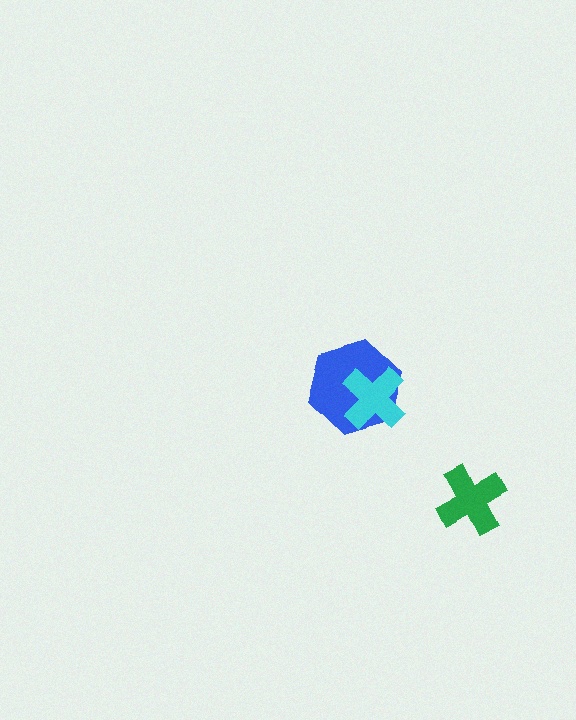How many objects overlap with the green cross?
0 objects overlap with the green cross.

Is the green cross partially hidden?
No, no other shape covers it.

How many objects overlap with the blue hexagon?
1 object overlaps with the blue hexagon.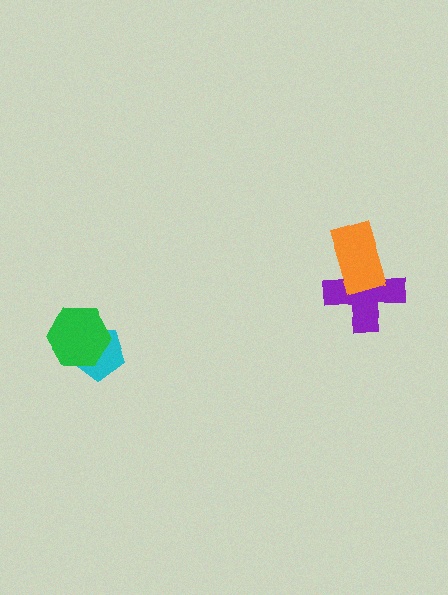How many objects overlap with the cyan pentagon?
1 object overlaps with the cyan pentagon.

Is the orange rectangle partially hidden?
No, no other shape covers it.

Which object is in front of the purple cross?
The orange rectangle is in front of the purple cross.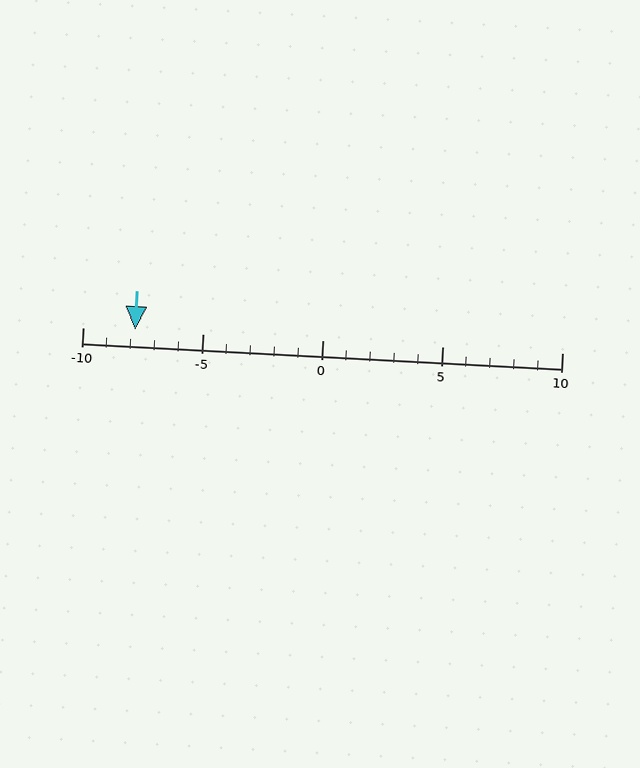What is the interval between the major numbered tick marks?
The major tick marks are spaced 5 units apart.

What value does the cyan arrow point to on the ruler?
The cyan arrow points to approximately -8.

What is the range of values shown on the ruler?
The ruler shows values from -10 to 10.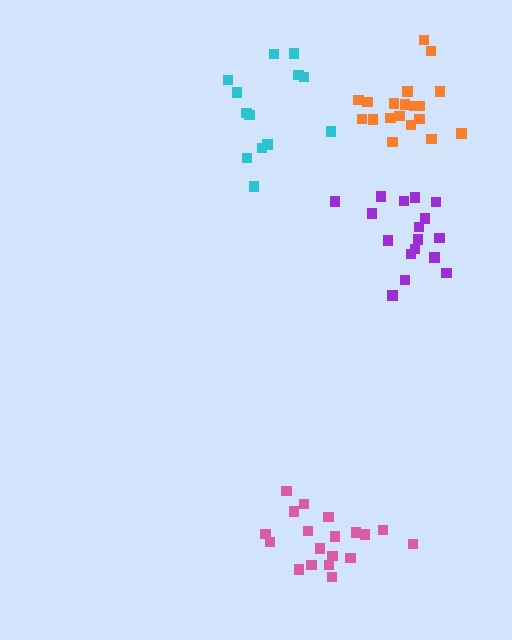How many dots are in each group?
Group 1: 19 dots, Group 2: 13 dots, Group 3: 17 dots, Group 4: 19 dots (68 total).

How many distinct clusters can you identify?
There are 4 distinct clusters.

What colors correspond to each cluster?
The clusters are colored: pink, cyan, purple, orange.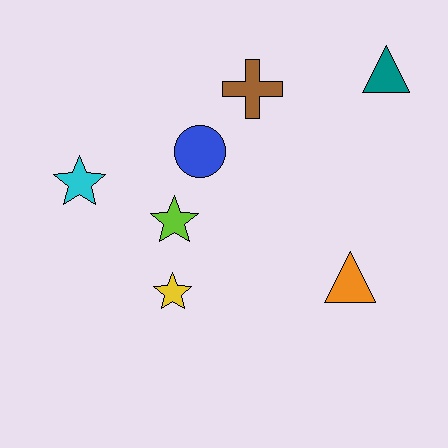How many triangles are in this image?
There are 2 triangles.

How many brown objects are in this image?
There is 1 brown object.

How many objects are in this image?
There are 7 objects.